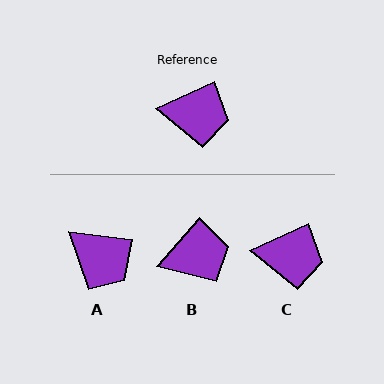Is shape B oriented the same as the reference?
No, it is off by about 25 degrees.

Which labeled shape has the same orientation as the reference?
C.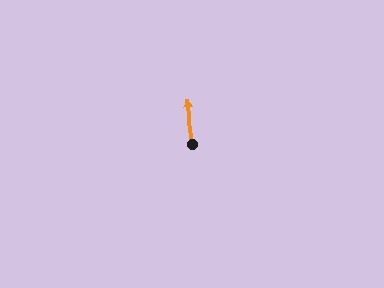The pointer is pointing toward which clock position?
Roughly 12 o'clock.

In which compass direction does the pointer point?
North.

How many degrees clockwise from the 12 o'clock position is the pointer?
Approximately 353 degrees.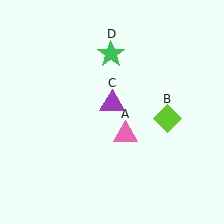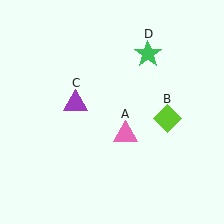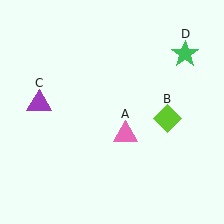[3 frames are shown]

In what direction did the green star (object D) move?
The green star (object D) moved right.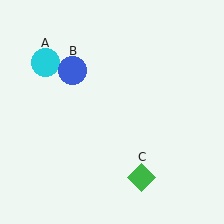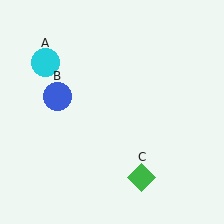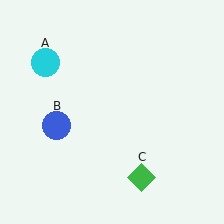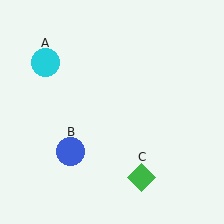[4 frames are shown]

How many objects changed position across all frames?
1 object changed position: blue circle (object B).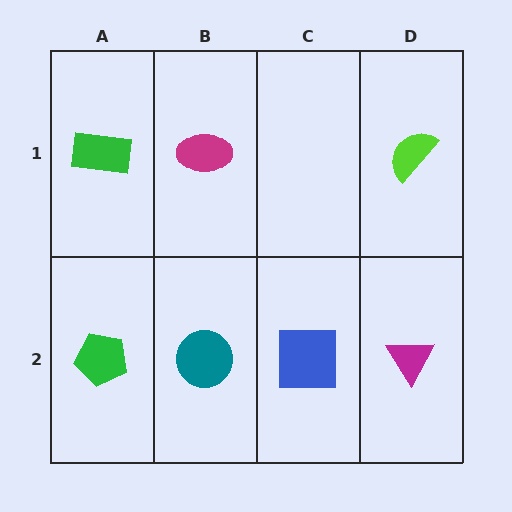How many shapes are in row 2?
4 shapes.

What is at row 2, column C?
A blue square.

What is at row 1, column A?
A green rectangle.